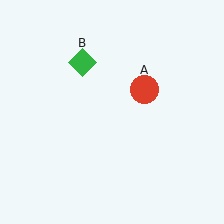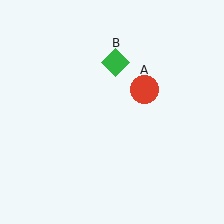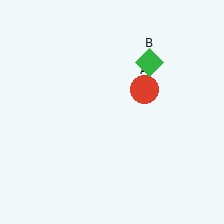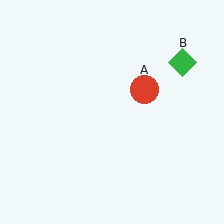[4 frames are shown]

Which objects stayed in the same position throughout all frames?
Red circle (object A) remained stationary.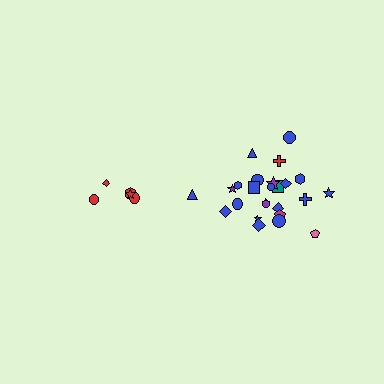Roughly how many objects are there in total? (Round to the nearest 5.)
Roughly 30 objects in total.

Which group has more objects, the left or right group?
The right group.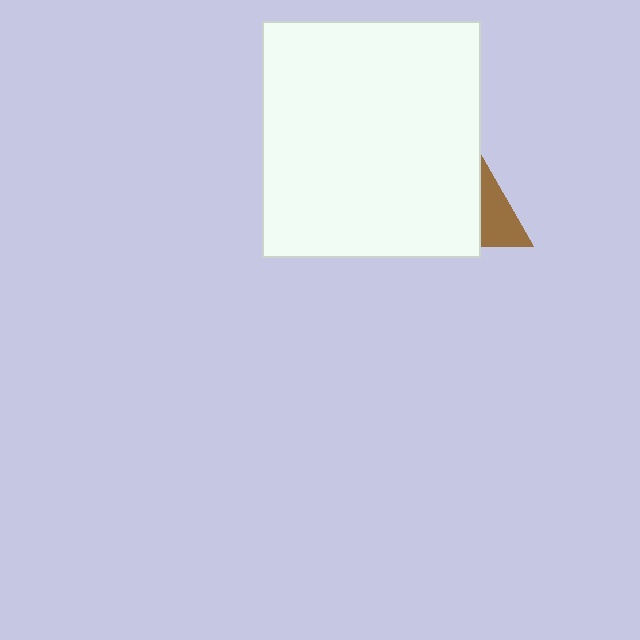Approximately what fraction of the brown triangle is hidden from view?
Roughly 66% of the brown triangle is hidden behind the white rectangle.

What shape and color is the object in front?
The object in front is a white rectangle.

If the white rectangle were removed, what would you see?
You would see the complete brown triangle.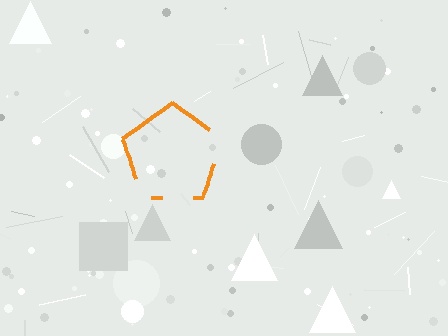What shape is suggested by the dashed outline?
The dashed outline suggests a pentagon.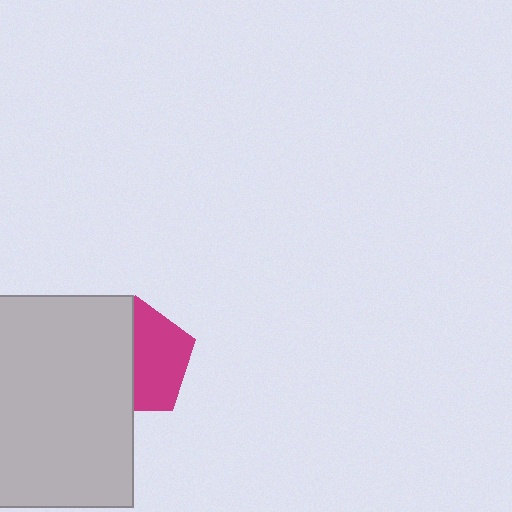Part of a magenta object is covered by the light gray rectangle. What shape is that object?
It is a pentagon.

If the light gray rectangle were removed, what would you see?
You would see the complete magenta pentagon.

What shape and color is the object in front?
The object in front is a light gray rectangle.